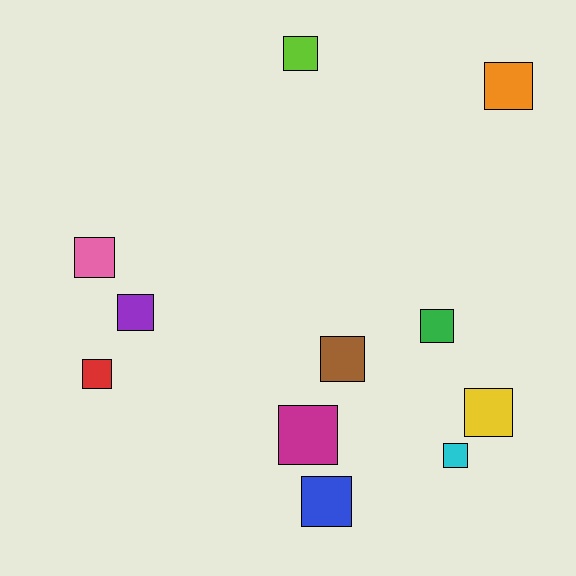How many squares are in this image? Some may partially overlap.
There are 11 squares.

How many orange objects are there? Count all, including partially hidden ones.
There is 1 orange object.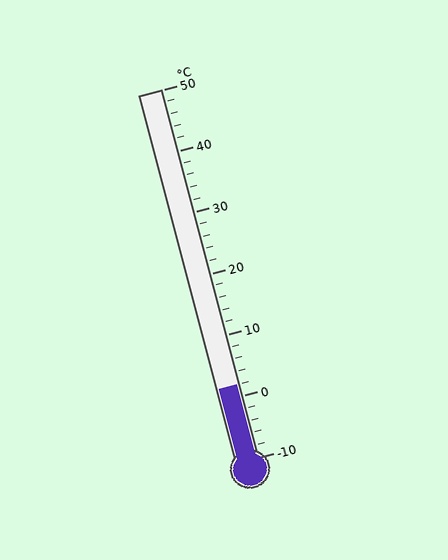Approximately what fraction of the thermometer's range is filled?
The thermometer is filled to approximately 20% of its range.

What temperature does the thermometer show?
The thermometer shows approximately 2°C.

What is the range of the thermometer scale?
The thermometer scale ranges from -10°C to 50°C.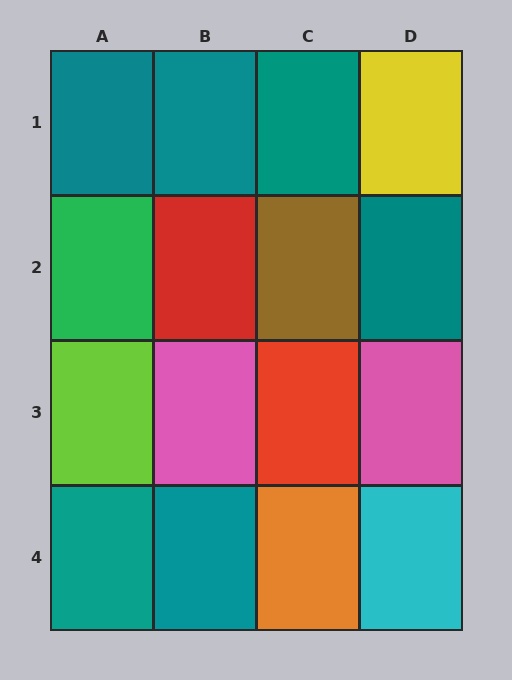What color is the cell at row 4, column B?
Teal.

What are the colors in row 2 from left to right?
Green, red, brown, teal.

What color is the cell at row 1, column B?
Teal.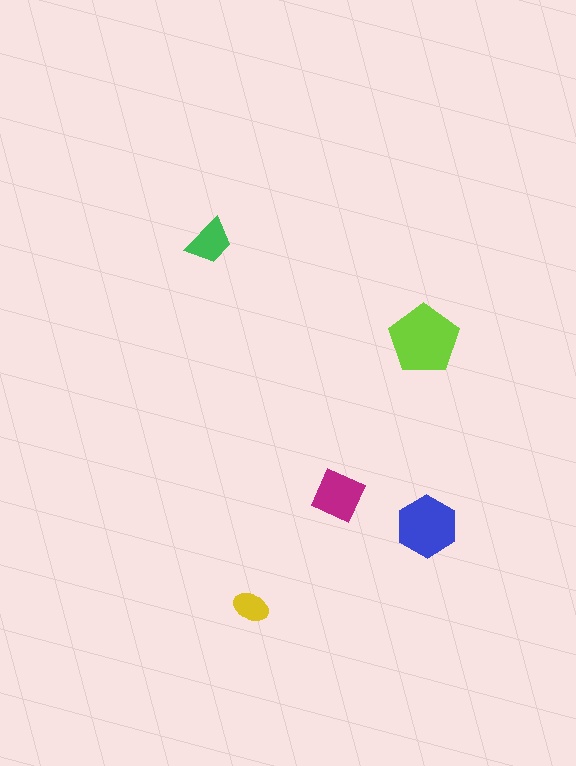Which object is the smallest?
The yellow ellipse.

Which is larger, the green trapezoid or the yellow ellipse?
The green trapezoid.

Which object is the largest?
The lime pentagon.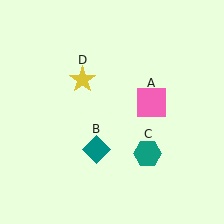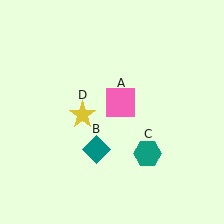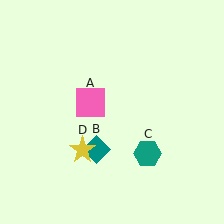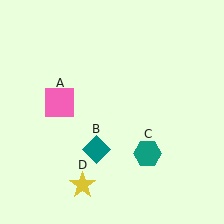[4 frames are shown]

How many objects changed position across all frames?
2 objects changed position: pink square (object A), yellow star (object D).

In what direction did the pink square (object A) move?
The pink square (object A) moved left.